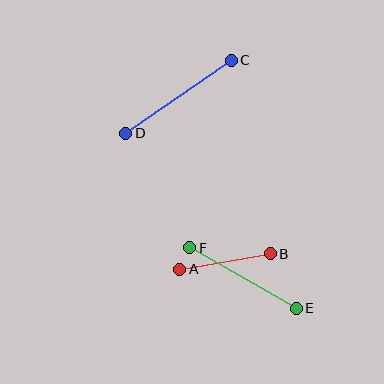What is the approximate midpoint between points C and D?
The midpoint is at approximately (179, 97) pixels.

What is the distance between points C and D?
The distance is approximately 128 pixels.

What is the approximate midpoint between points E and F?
The midpoint is at approximately (243, 278) pixels.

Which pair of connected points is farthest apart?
Points C and D are farthest apart.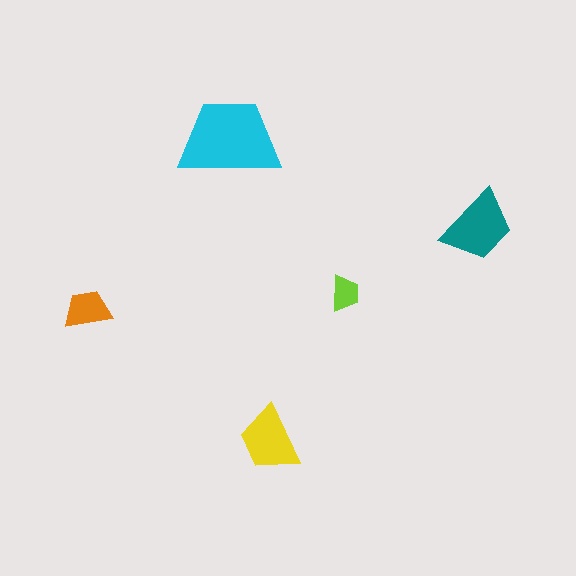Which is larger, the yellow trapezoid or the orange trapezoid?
The yellow one.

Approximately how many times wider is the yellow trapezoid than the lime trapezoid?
About 2 times wider.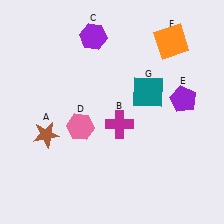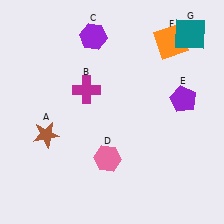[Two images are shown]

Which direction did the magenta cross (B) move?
The magenta cross (B) moved up.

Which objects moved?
The objects that moved are: the magenta cross (B), the pink hexagon (D), the teal square (G).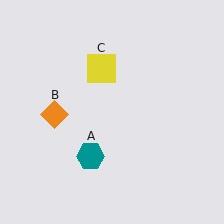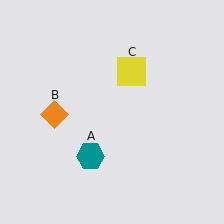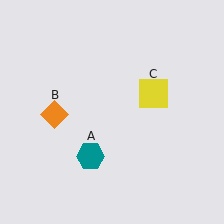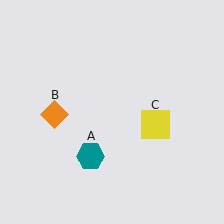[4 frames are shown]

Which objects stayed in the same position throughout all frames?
Teal hexagon (object A) and orange diamond (object B) remained stationary.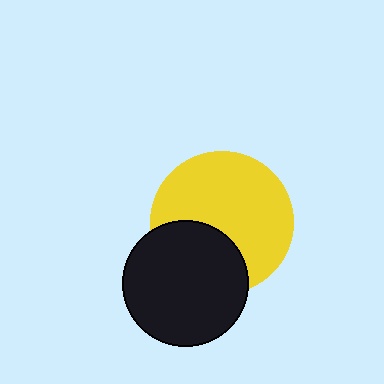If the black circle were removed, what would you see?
You would see the complete yellow circle.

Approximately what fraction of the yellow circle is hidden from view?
Roughly 32% of the yellow circle is hidden behind the black circle.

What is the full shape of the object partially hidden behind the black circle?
The partially hidden object is a yellow circle.